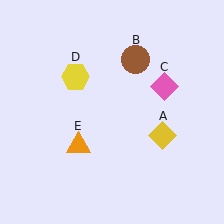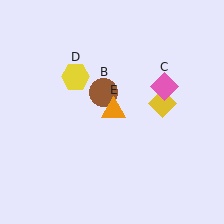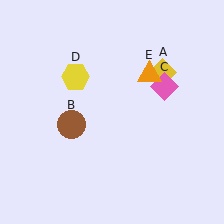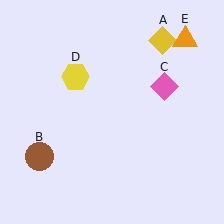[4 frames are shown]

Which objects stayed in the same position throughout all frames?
Pink diamond (object C) and yellow hexagon (object D) remained stationary.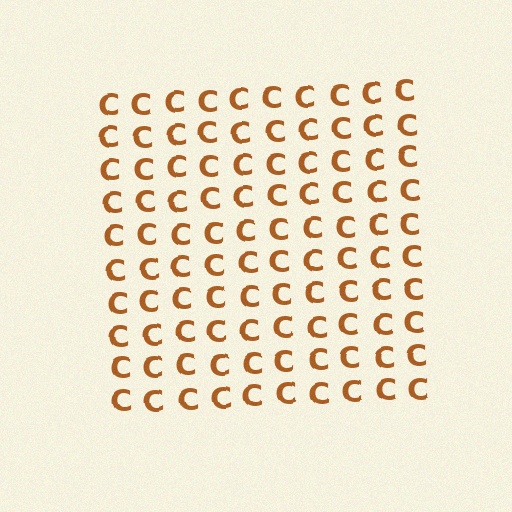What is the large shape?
The large shape is a square.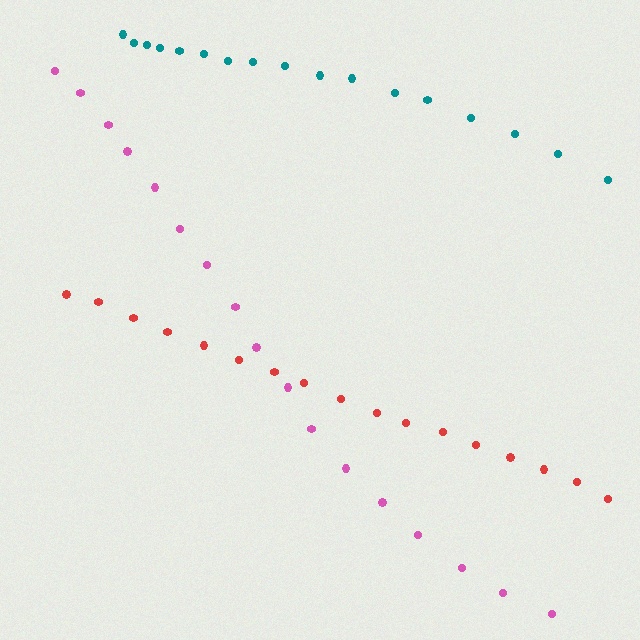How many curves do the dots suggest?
There are 3 distinct paths.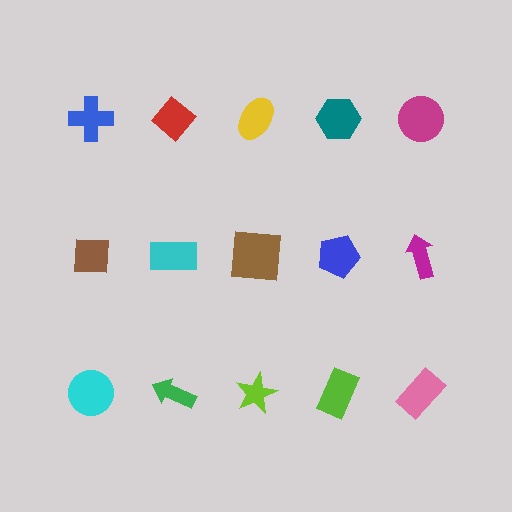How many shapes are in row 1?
5 shapes.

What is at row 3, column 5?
A pink rectangle.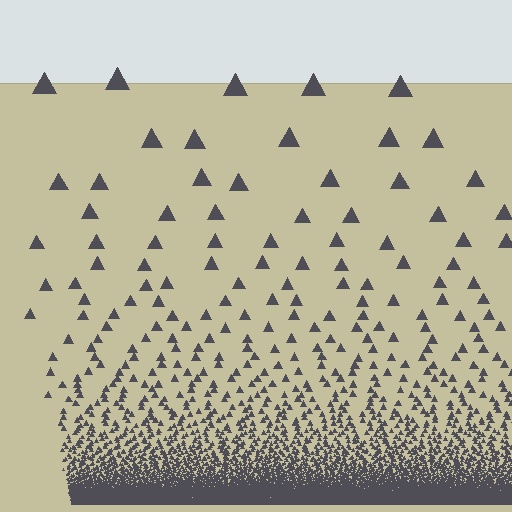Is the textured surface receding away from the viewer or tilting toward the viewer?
The surface appears to tilt toward the viewer. Texture elements get larger and sparser toward the top.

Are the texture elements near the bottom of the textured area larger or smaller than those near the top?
Smaller. The gradient is inverted — elements near the bottom are smaller and denser.